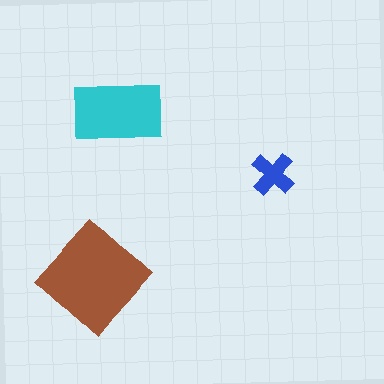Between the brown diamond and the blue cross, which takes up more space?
The brown diamond.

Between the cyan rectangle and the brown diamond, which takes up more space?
The brown diamond.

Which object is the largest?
The brown diamond.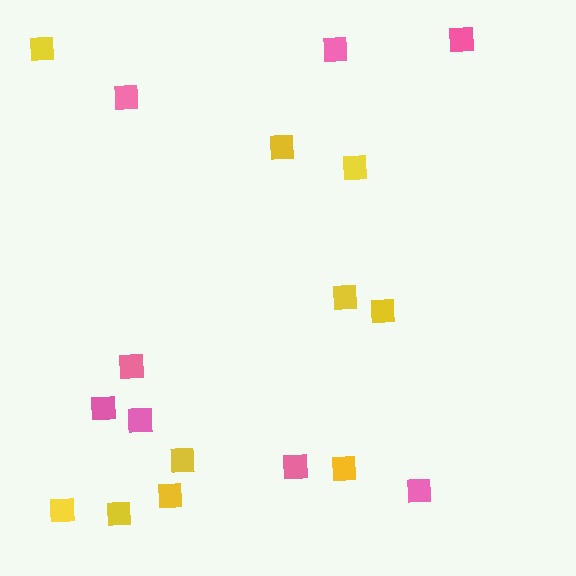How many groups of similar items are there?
There are 2 groups: one group of yellow squares (10) and one group of pink squares (8).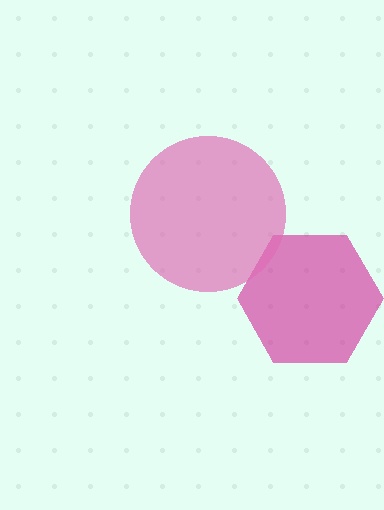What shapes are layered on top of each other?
The layered shapes are: a magenta hexagon, a pink circle.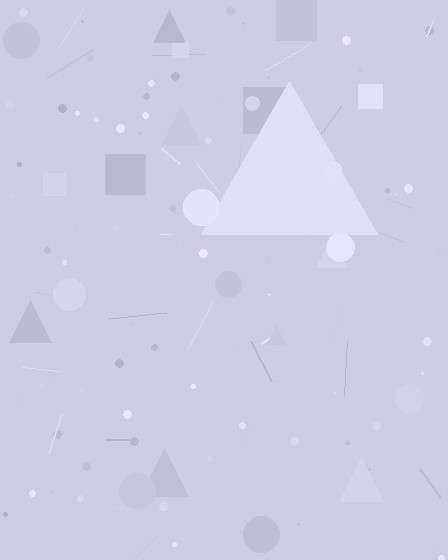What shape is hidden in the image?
A triangle is hidden in the image.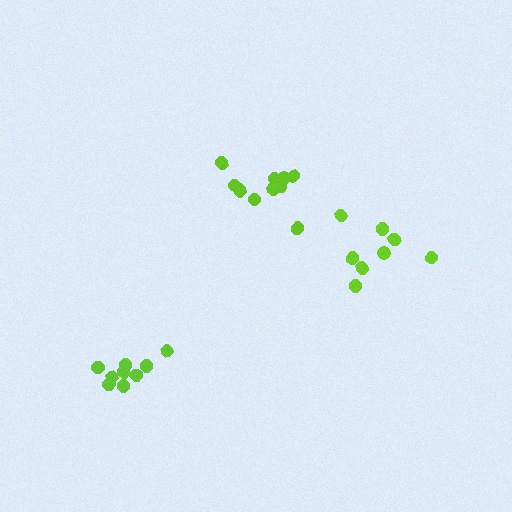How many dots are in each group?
Group 1: 9 dots, Group 2: 10 dots, Group 3: 8 dots (27 total).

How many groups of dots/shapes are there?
There are 3 groups.